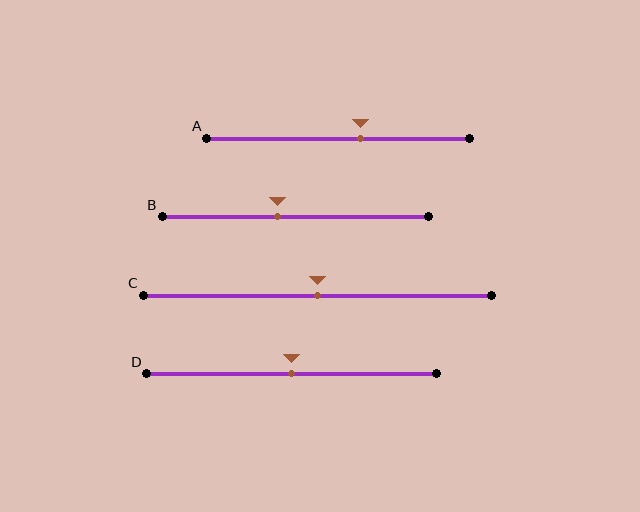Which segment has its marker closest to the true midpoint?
Segment C has its marker closest to the true midpoint.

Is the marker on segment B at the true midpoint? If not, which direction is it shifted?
No, the marker on segment B is shifted to the left by about 7% of the segment length.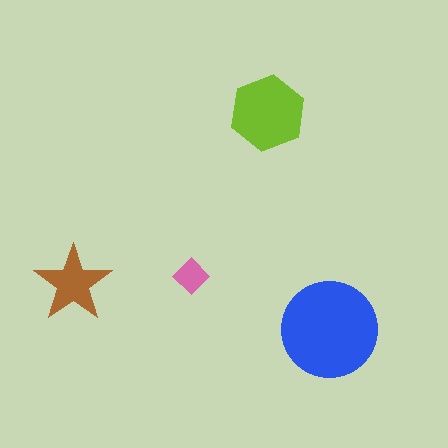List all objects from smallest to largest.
The pink diamond, the brown star, the lime hexagon, the blue circle.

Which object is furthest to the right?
The blue circle is rightmost.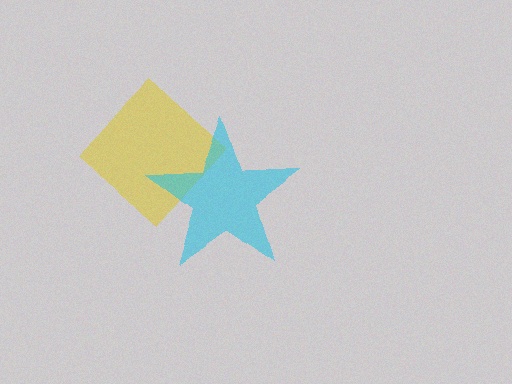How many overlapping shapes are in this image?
There are 2 overlapping shapes in the image.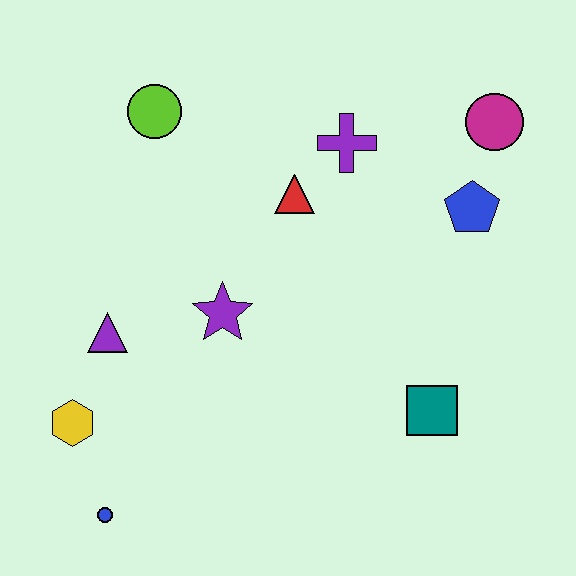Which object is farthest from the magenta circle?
The blue circle is farthest from the magenta circle.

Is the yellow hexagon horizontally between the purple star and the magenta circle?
No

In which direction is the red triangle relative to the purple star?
The red triangle is above the purple star.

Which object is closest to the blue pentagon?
The magenta circle is closest to the blue pentagon.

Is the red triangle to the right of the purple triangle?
Yes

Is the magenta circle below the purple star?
No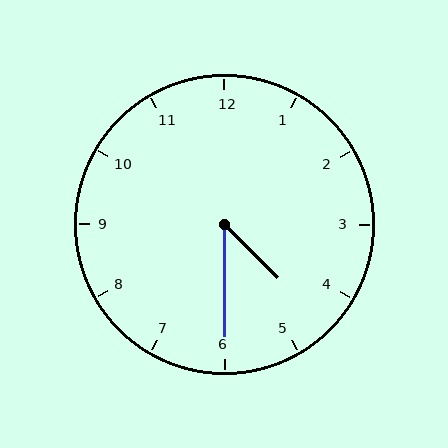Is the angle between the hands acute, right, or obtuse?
It is acute.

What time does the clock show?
4:30.